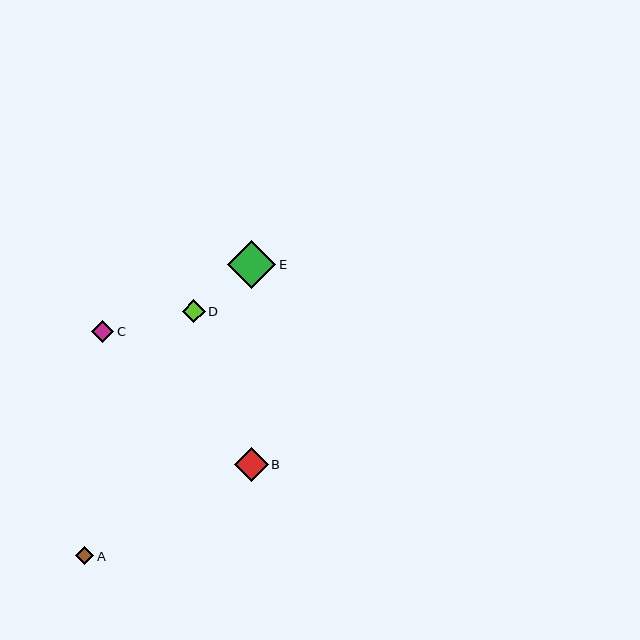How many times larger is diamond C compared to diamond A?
Diamond C is approximately 1.2 times the size of diamond A.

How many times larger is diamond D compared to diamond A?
Diamond D is approximately 1.3 times the size of diamond A.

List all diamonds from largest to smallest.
From largest to smallest: E, B, D, C, A.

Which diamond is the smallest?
Diamond A is the smallest with a size of approximately 18 pixels.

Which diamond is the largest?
Diamond E is the largest with a size of approximately 48 pixels.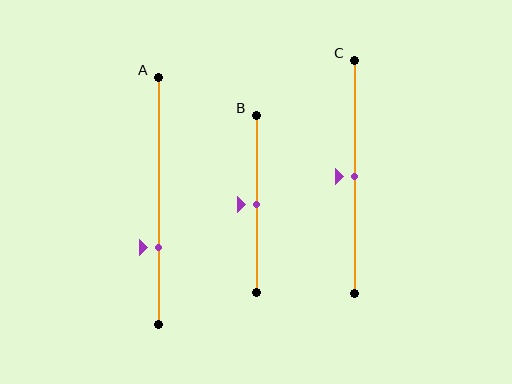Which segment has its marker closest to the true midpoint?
Segment B has its marker closest to the true midpoint.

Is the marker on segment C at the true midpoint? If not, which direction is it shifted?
Yes, the marker on segment C is at the true midpoint.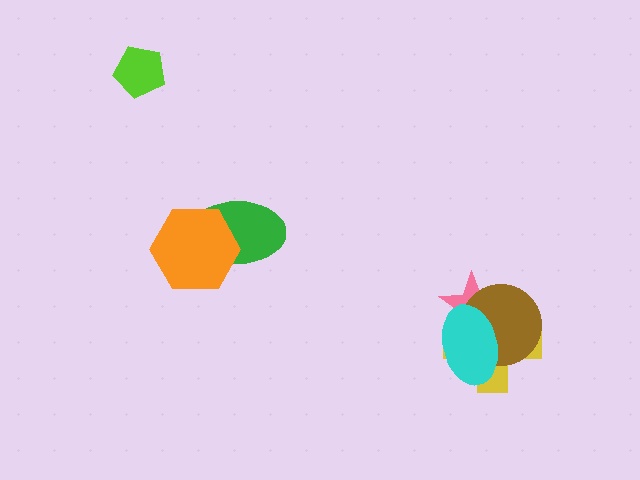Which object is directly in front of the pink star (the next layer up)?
The yellow cross is directly in front of the pink star.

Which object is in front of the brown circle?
The cyan ellipse is in front of the brown circle.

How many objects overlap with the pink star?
3 objects overlap with the pink star.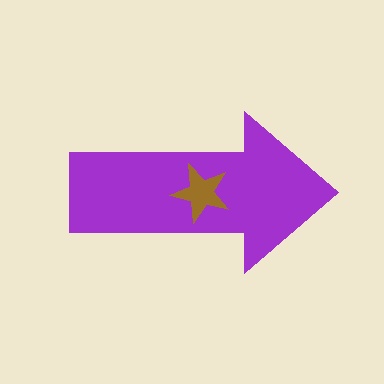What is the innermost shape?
The brown star.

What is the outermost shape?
The purple arrow.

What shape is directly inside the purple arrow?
The brown star.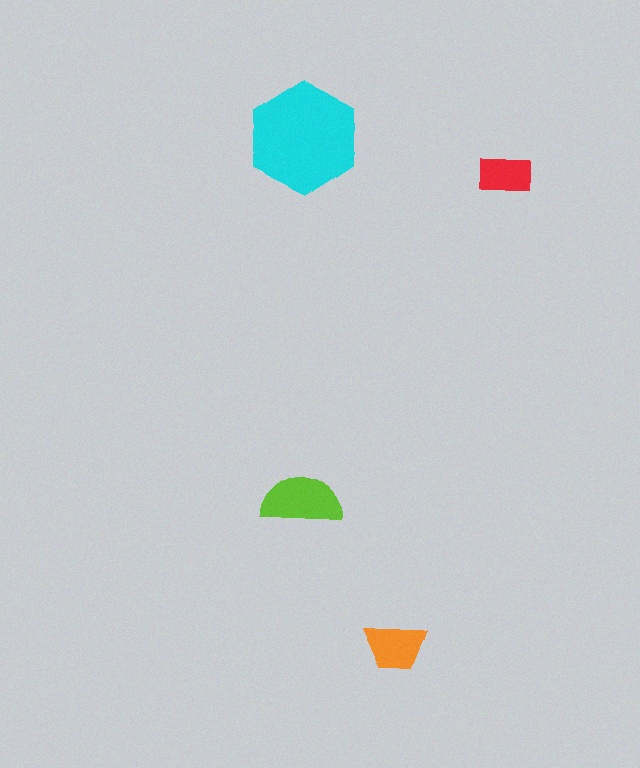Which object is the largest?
The cyan hexagon.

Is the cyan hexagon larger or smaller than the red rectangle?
Larger.